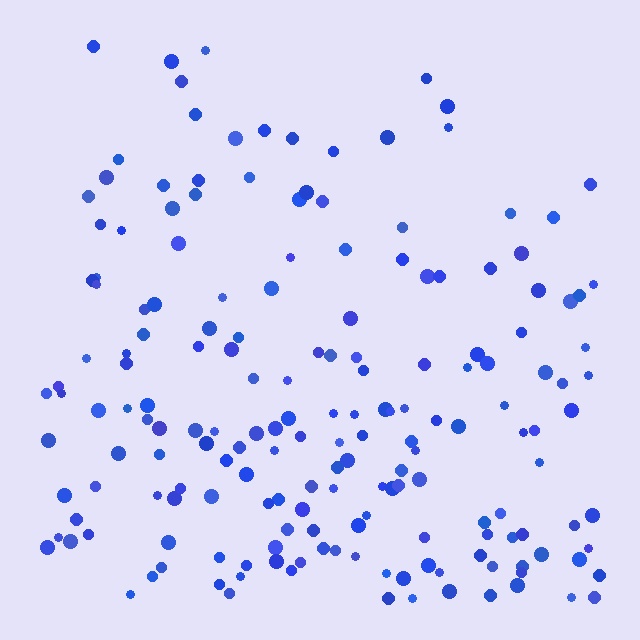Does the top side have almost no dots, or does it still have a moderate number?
Still a moderate number, just noticeably fewer than the bottom.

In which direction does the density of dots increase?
From top to bottom, with the bottom side densest.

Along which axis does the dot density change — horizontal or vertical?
Vertical.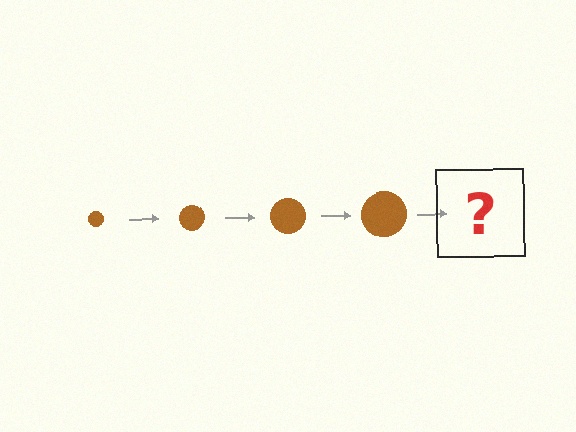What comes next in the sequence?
The next element should be a brown circle, larger than the previous one.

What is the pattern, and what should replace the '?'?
The pattern is that the circle gets progressively larger each step. The '?' should be a brown circle, larger than the previous one.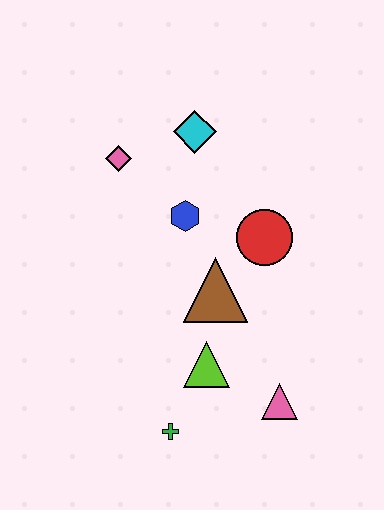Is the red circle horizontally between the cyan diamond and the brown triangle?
No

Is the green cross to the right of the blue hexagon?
No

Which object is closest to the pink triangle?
The lime triangle is closest to the pink triangle.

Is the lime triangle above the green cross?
Yes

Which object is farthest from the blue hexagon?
The green cross is farthest from the blue hexagon.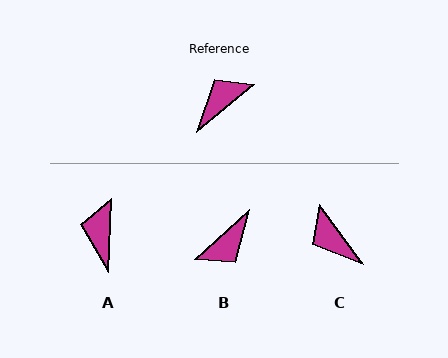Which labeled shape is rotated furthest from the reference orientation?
B, about 177 degrees away.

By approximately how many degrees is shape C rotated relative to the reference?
Approximately 87 degrees counter-clockwise.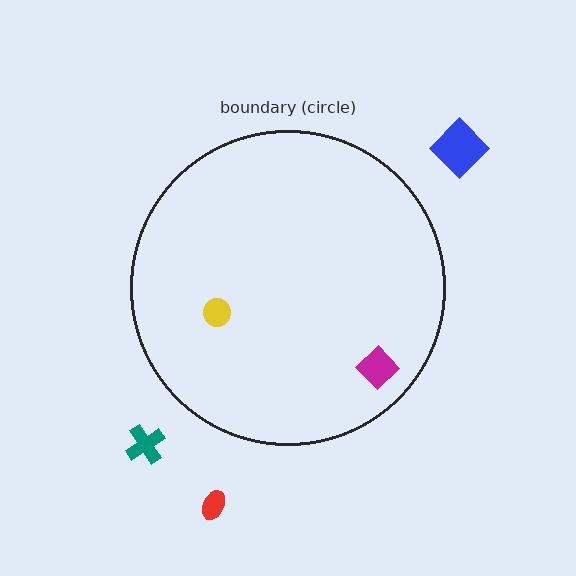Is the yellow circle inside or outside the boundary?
Inside.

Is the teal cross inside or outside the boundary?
Outside.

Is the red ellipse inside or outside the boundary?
Outside.